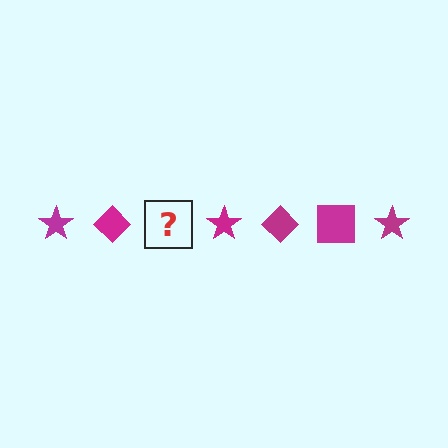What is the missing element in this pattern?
The missing element is a magenta square.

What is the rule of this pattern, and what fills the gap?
The rule is that the pattern cycles through star, diamond, square shapes in magenta. The gap should be filled with a magenta square.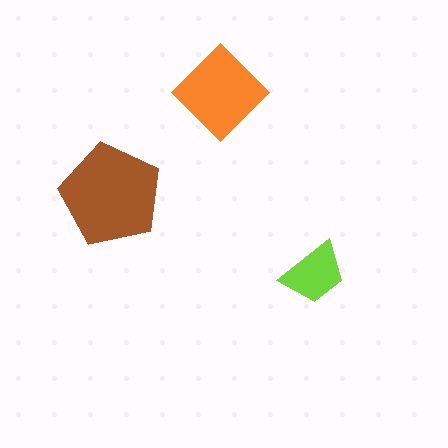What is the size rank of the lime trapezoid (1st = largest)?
3rd.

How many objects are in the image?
There are 3 objects in the image.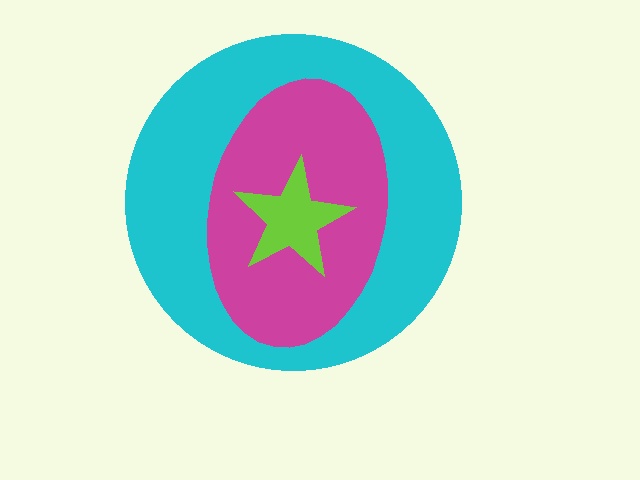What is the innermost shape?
The lime star.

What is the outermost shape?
The cyan circle.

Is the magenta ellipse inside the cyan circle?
Yes.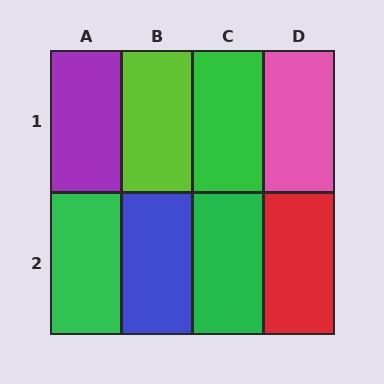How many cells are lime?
1 cell is lime.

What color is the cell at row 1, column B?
Lime.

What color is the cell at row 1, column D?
Pink.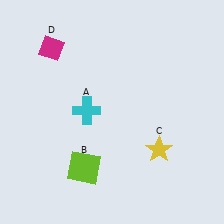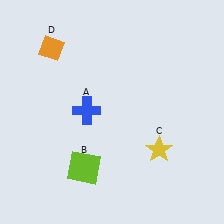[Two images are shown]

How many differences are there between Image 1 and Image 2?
There are 2 differences between the two images.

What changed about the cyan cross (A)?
In Image 1, A is cyan. In Image 2, it changed to blue.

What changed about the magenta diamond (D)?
In Image 1, D is magenta. In Image 2, it changed to orange.